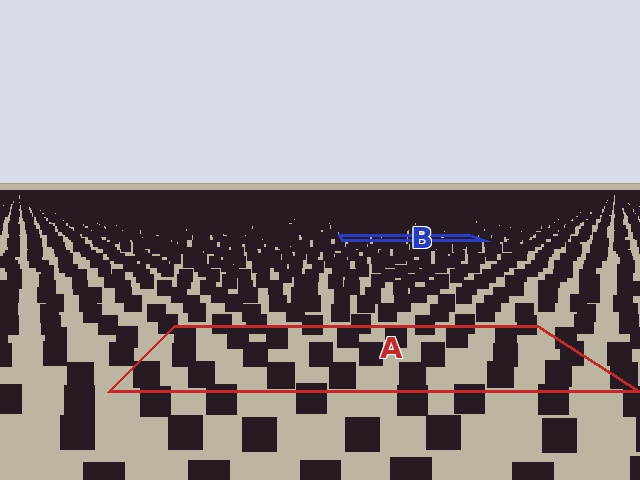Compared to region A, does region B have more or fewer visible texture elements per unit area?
Region B has more texture elements per unit area — they are packed more densely because it is farther away.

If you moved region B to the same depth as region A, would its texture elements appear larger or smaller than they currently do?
They would appear larger. At a closer depth, the same texture elements are projected at a bigger on-screen size.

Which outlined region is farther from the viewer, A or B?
Region B is farther from the viewer — the texture elements inside it appear smaller and more densely packed.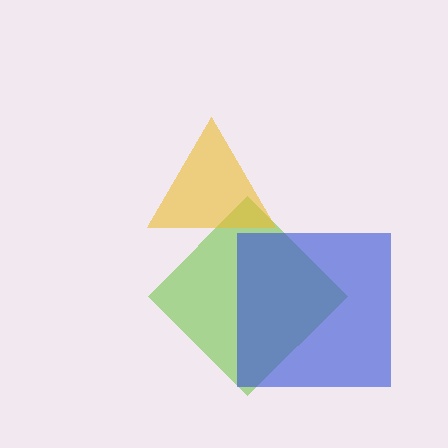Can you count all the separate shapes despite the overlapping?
Yes, there are 3 separate shapes.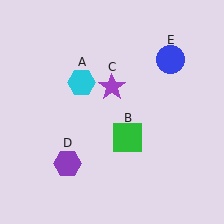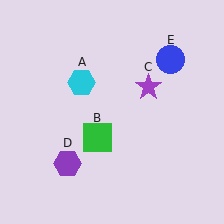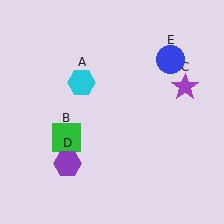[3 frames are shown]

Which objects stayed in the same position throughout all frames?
Cyan hexagon (object A) and purple hexagon (object D) and blue circle (object E) remained stationary.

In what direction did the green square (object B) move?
The green square (object B) moved left.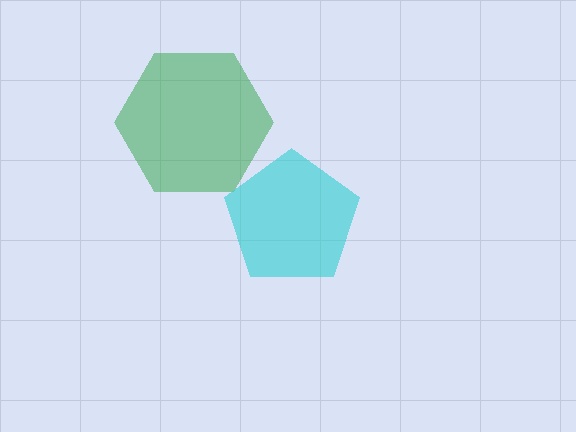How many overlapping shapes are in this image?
There are 2 overlapping shapes in the image.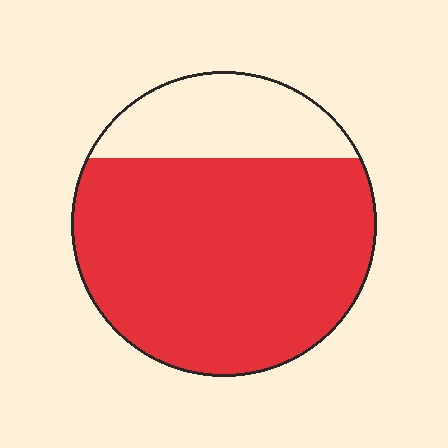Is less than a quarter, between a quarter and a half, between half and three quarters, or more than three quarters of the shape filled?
More than three quarters.